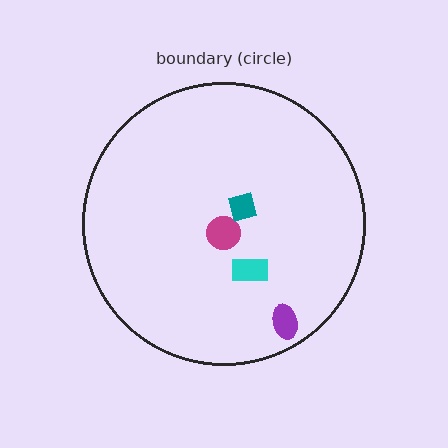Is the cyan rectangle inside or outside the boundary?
Inside.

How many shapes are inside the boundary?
4 inside, 0 outside.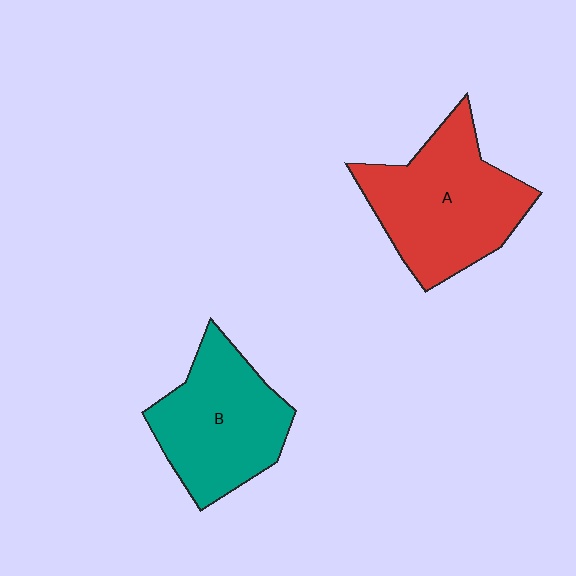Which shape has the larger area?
Shape A (red).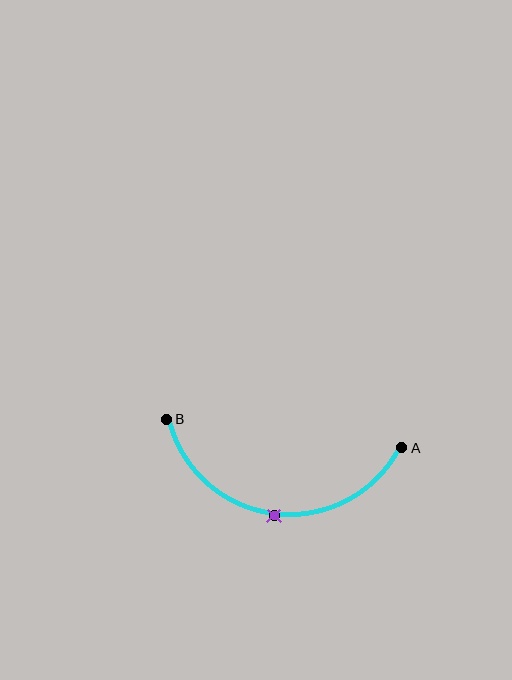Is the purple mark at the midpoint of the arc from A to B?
Yes. The purple mark lies on the arc at equal arc-length from both A and B — it is the arc midpoint.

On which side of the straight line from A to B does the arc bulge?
The arc bulges below the straight line connecting A and B.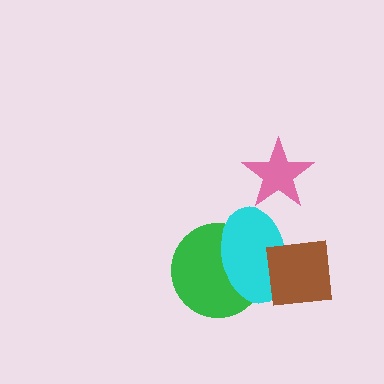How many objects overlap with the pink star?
0 objects overlap with the pink star.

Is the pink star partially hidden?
No, no other shape covers it.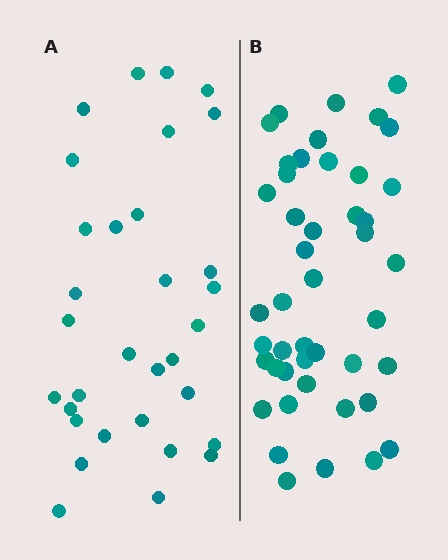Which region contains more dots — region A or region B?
Region B (the right region) has more dots.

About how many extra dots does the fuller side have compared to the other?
Region B has approximately 15 more dots than region A.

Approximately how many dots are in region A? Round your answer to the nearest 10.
About 30 dots. (The exact count is 32, which rounds to 30.)